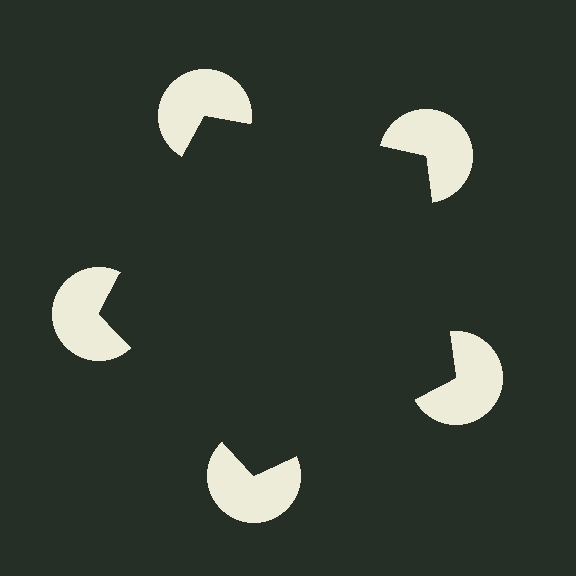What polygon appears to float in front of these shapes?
An illusory pentagon — its edges are inferred from the aligned wedge cuts in the pac-man discs, not physically drawn.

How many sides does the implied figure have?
5 sides.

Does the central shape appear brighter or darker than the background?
It typically appears slightly darker than the background, even though no actual brightness change is drawn.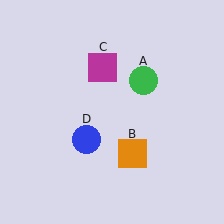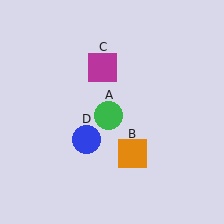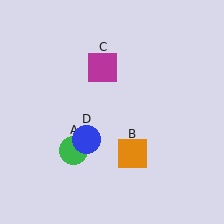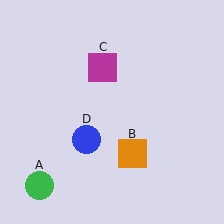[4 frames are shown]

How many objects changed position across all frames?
1 object changed position: green circle (object A).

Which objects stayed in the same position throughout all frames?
Orange square (object B) and magenta square (object C) and blue circle (object D) remained stationary.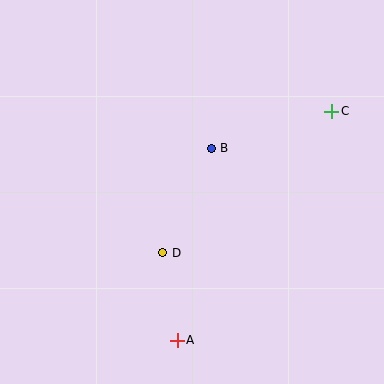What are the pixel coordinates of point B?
Point B is at (211, 148).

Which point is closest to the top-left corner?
Point B is closest to the top-left corner.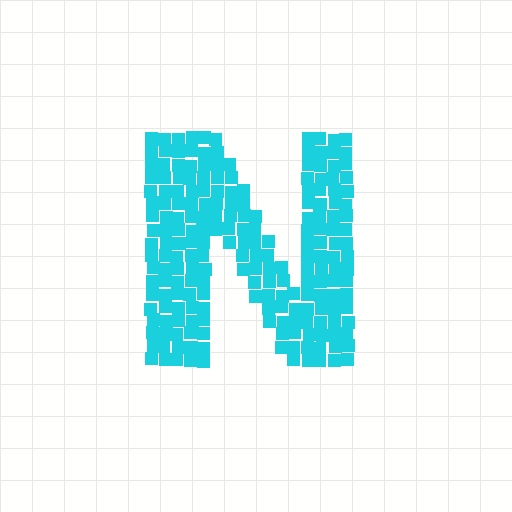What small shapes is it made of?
It is made of small squares.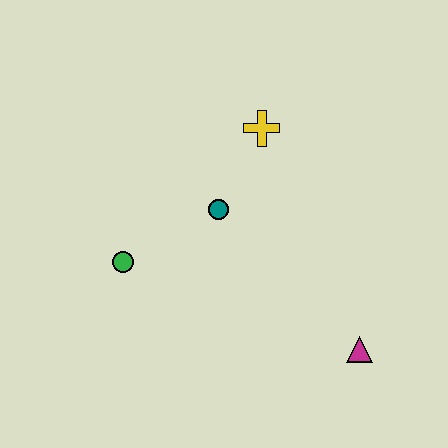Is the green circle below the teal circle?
Yes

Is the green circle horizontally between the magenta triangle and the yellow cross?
No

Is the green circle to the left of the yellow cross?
Yes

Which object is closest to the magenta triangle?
The teal circle is closest to the magenta triangle.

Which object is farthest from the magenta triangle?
The green circle is farthest from the magenta triangle.